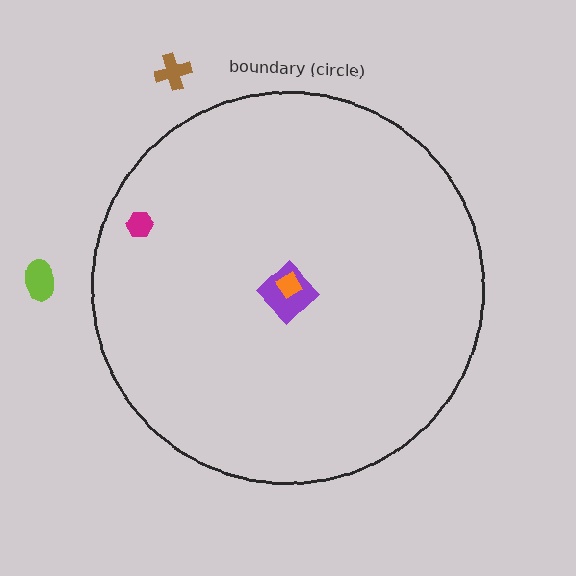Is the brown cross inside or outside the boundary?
Outside.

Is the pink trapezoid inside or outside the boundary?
Inside.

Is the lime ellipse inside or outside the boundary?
Outside.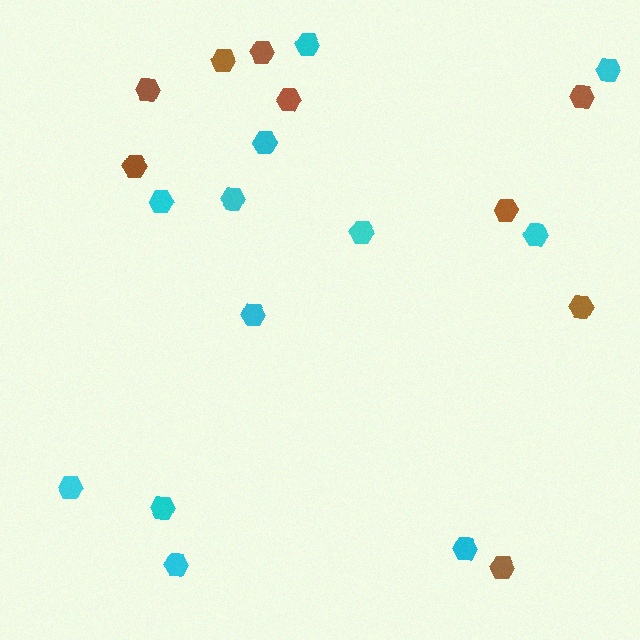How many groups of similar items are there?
There are 2 groups: one group of cyan hexagons (12) and one group of brown hexagons (9).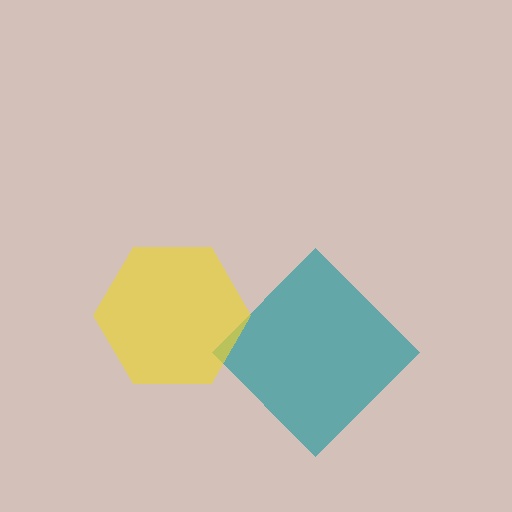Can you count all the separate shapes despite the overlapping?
Yes, there are 2 separate shapes.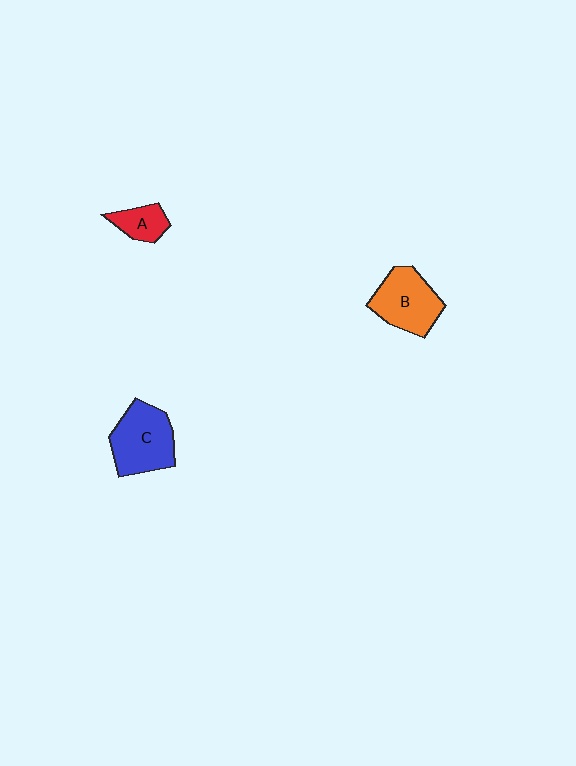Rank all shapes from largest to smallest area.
From largest to smallest: C (blue), B (orange), A (red).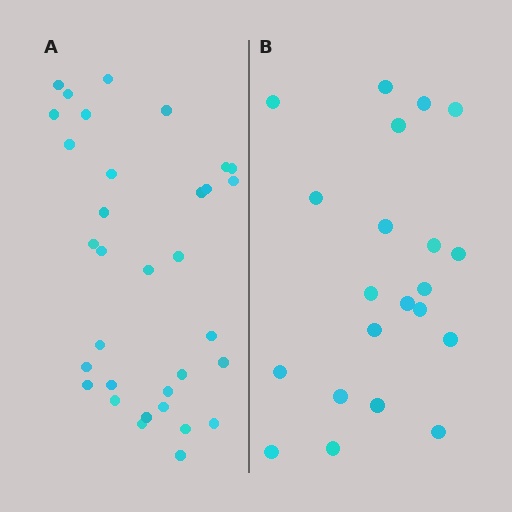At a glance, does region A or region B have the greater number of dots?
Region A (the left region) has more dots.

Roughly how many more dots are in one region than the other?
Region A has roughly 12 or so more dots than region B.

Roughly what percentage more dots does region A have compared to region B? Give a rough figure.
About 55% more.